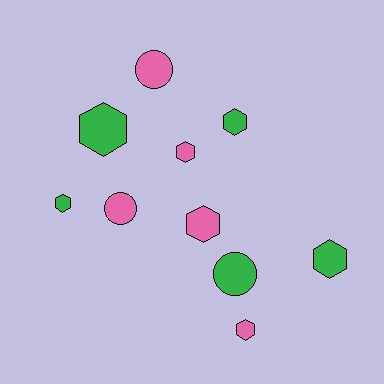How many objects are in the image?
There are 10 objects.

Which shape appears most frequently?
Hexagon, with 7 objects.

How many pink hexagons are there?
There are 3 pink hexagons.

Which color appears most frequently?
Green, with 5 objects.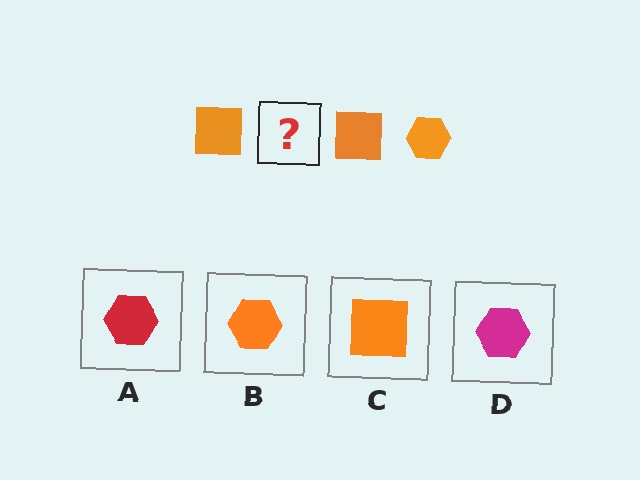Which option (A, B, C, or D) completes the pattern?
B.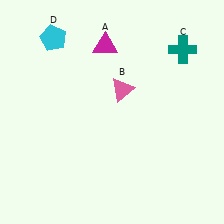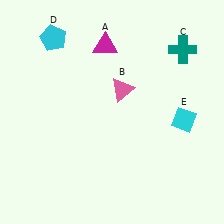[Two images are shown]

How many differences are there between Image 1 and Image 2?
There is 1 difference between the two images.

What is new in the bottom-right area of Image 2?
A cyan diamond (E) was added in the bottom-right area of Image 2.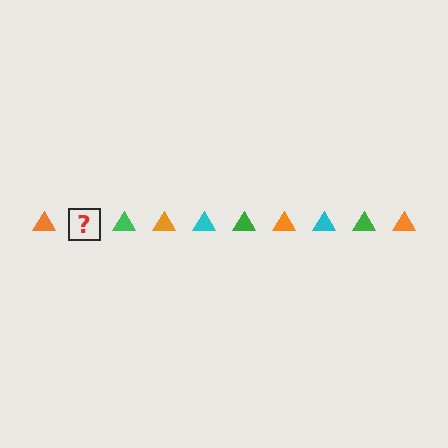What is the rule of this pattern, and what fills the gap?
The rule is that the pattern cycles through orange, cyan, green triangles. The gap should be filled with a cyan triangle.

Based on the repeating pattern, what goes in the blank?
The blank should be a cyan triangle.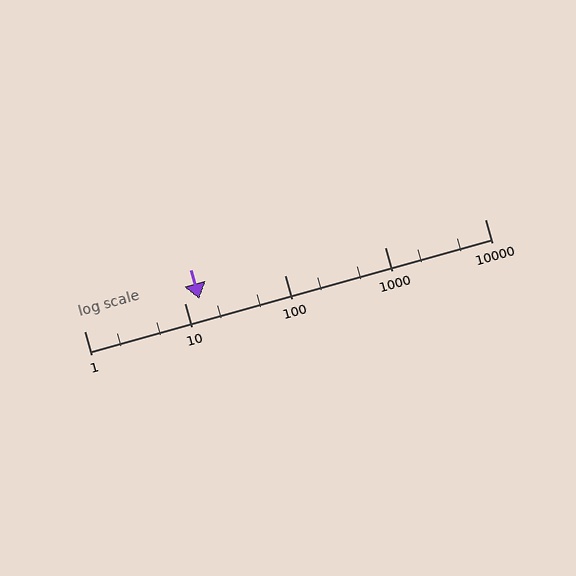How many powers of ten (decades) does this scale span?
The scale spans 4 decades, from 1 to 10000.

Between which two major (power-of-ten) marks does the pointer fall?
The pointer is between 10 and 100.